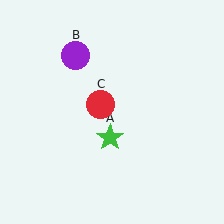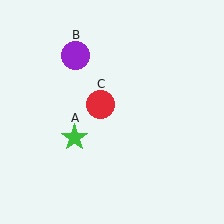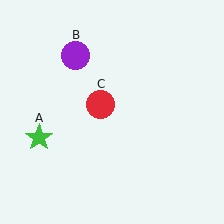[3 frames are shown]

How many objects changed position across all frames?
1 object changed position: green star (object A).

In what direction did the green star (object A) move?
The green star (object A) moved left.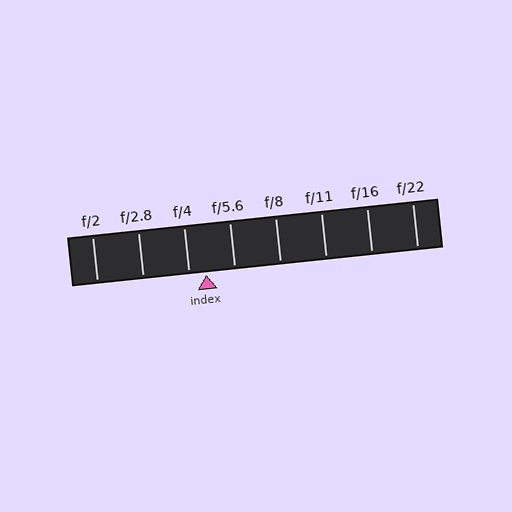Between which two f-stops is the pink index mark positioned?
The index mark is between f/4 and f/5.6.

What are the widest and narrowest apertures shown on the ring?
The widest aperture shown is f/2 and the narrowest is f/22.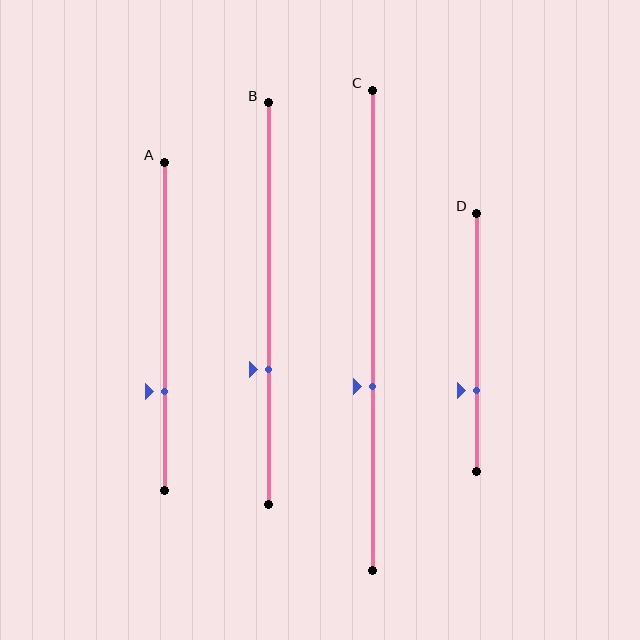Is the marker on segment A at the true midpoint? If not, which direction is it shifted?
No, the marker on segment A is shifted downward by about 20% of the segment length.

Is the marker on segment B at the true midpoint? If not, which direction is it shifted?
No, the marker on segment B is shifted downward by about 16% of the segment length.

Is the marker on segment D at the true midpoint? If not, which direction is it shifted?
No, the marker on segment D is shifted downward by about 19% of the segment length.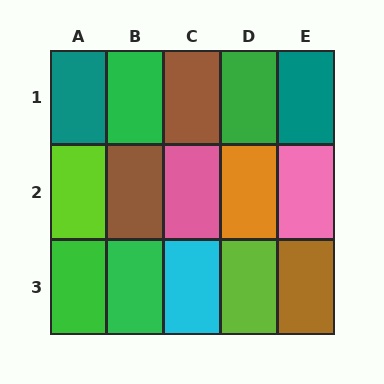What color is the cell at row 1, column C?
Brown.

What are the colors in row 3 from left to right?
Green, green, cyan, lime, brown.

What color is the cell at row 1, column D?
Green.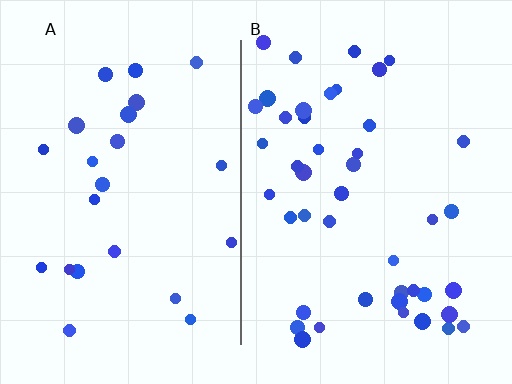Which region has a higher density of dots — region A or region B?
B (the right).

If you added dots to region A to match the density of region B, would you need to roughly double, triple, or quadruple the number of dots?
Approximately double.